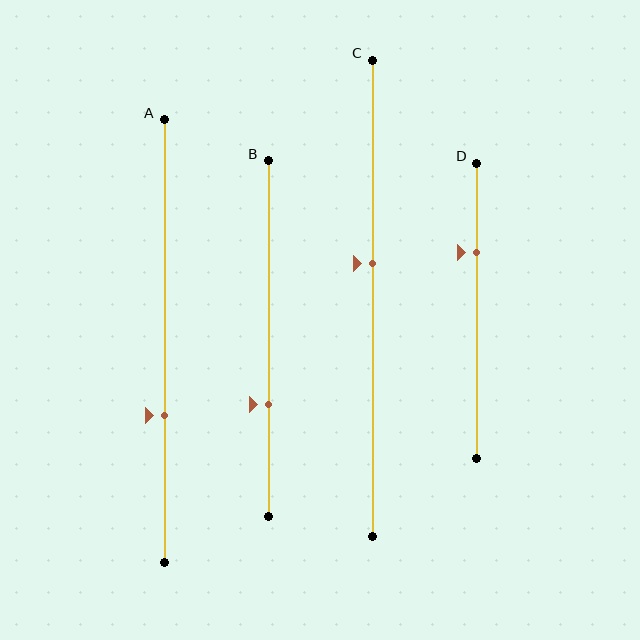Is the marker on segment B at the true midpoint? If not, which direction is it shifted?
No, the marker on segment B is shifted downward by about 18% of the segment length.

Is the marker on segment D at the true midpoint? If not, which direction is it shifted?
No, the marker on segment D is shifted upward by about 20% of the segment length.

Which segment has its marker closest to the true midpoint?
Segment C has its marker closest to the true midpoint.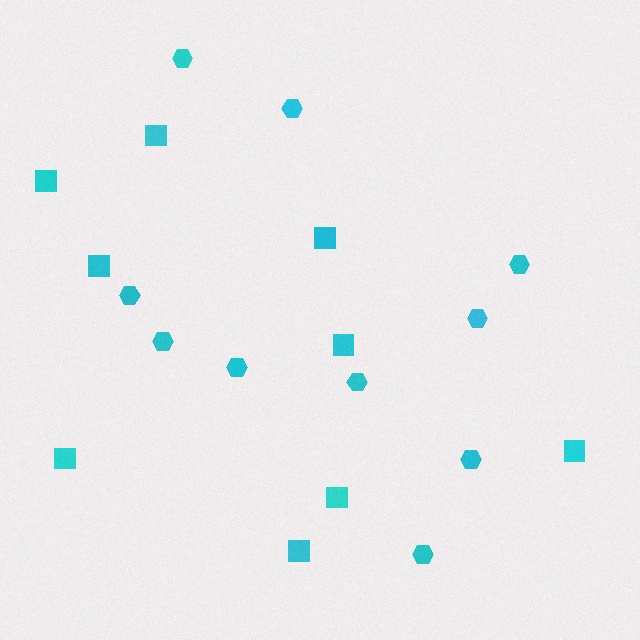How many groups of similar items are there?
There are 2 groups: one group of squares (9) and one group of hexagons (10).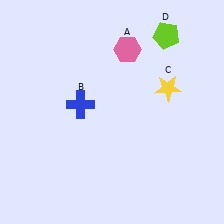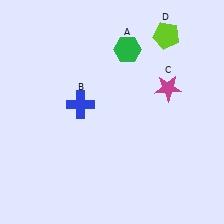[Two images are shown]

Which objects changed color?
A changed from pink to green. C changed from yellow to magenta.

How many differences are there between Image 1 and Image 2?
There are 2 differences between the two images.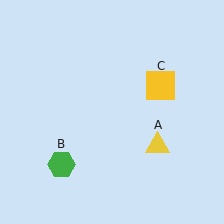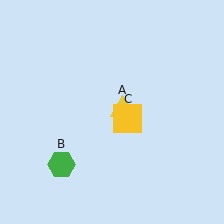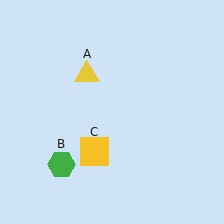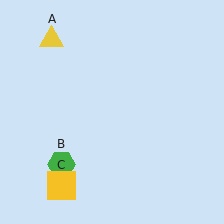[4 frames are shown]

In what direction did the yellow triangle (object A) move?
The yellow triangle (object A) moved up and to the left.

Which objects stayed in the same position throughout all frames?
Green hexagon (object B) remained stationary.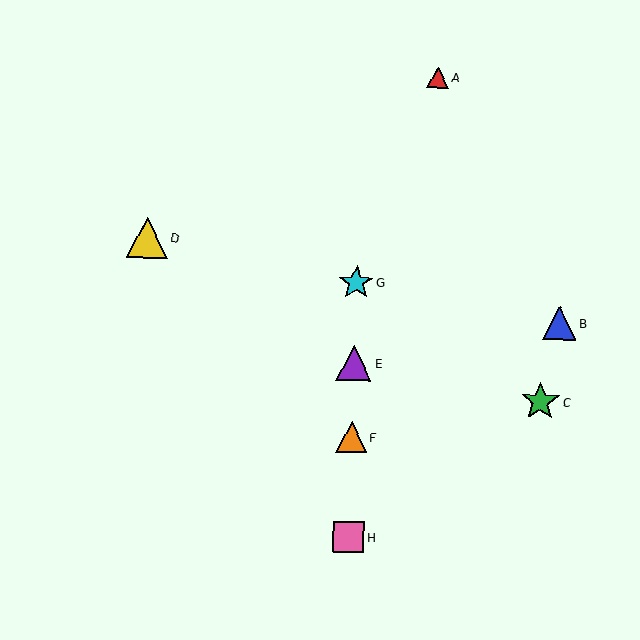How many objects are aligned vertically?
4 objects (E, F, G, H) are aligned vertically.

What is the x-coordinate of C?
Object C is at x≈540.